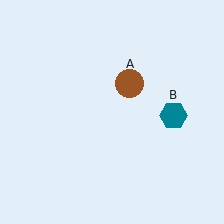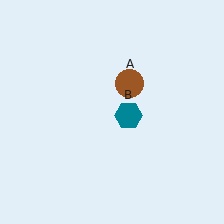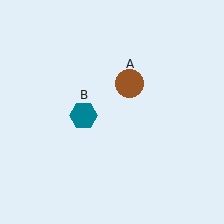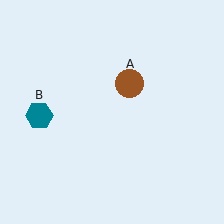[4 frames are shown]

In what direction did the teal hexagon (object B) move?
The teal hexagon (object B) moved left.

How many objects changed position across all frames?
1 object changed position: teal hexagon (object B).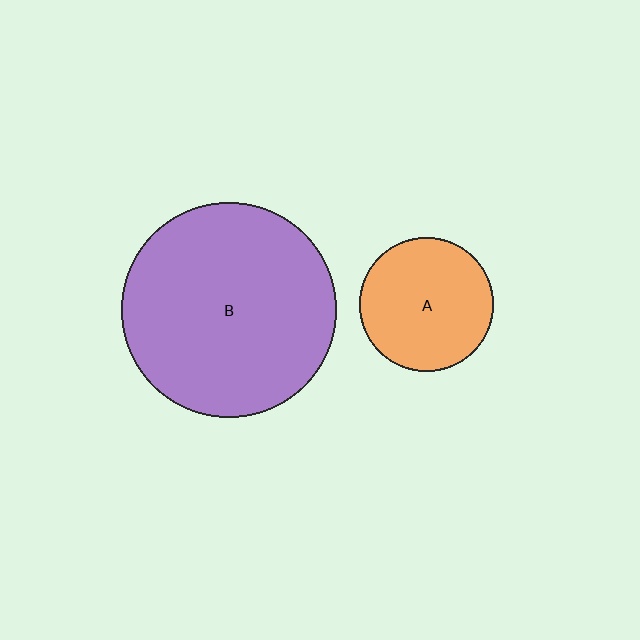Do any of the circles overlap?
No, none of the circles overlap.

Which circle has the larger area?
Circle B (purple).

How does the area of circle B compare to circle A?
Approximately 2.6 times.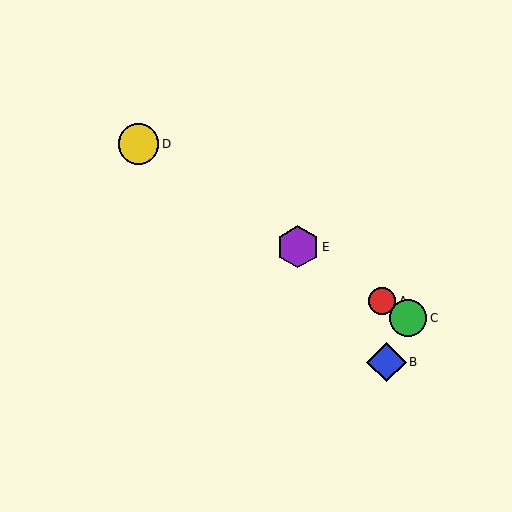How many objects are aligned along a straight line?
4 objects (A, C, D, E) are aligned along a straight line.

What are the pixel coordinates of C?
Object C is at (408, 318).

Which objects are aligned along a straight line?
Objects A, C, D, E are aligned along a straight line.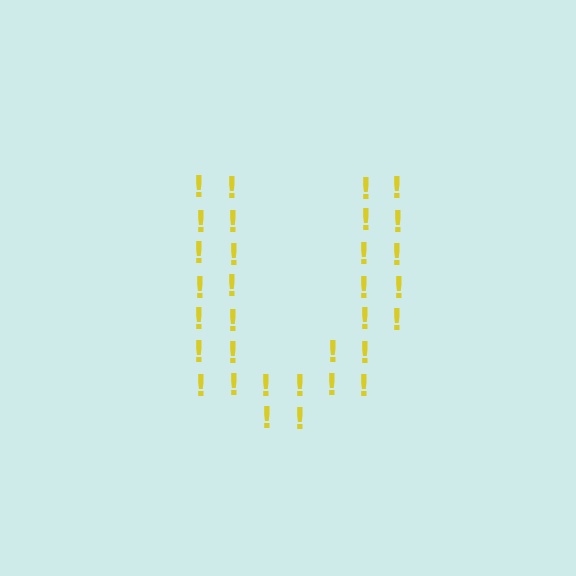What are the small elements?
The small elements are exclamation marks.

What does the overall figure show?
The overall figure shows the letter U.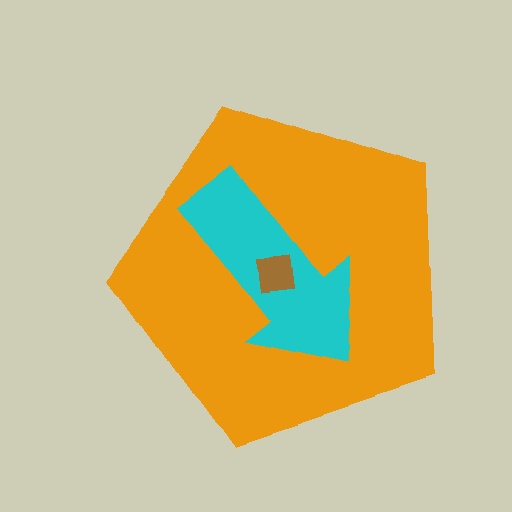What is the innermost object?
The brown square.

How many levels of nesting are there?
3.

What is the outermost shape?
The orange pentagon.